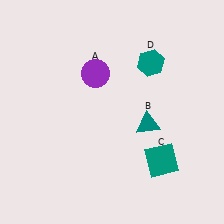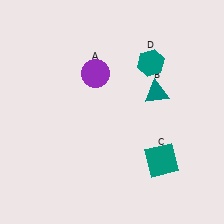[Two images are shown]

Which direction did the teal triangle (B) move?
The teal triangle (B) moved up.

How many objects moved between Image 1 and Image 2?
1 object moved between the two images.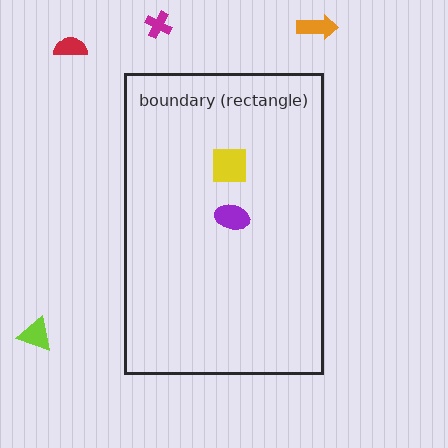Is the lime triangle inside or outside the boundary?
Outside.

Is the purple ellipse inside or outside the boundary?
Inside.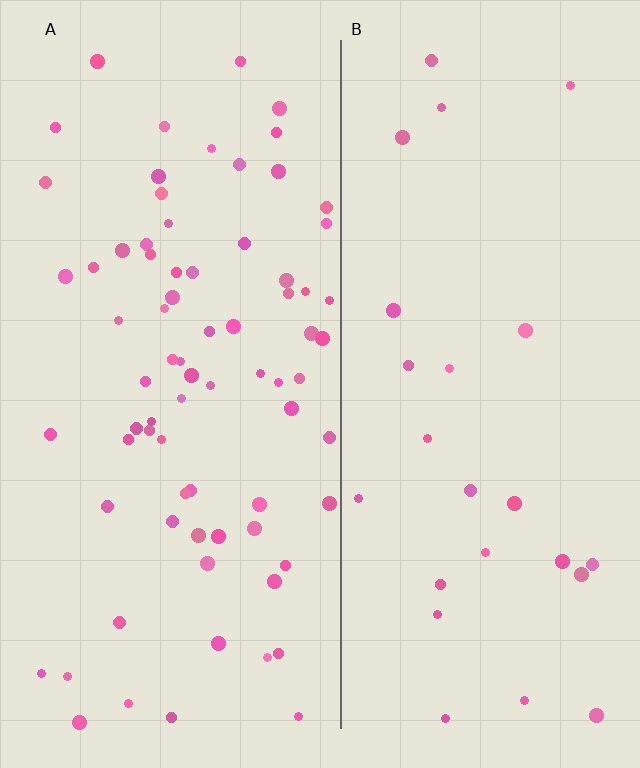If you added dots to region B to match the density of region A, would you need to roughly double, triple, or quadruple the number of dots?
Approximately triple.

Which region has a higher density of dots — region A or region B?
A (the left).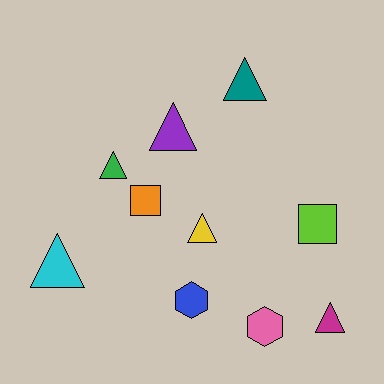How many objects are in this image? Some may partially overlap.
There are 10 objects.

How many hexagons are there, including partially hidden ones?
There are 2 hexagons.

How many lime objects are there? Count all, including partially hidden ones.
There is 1 lime object.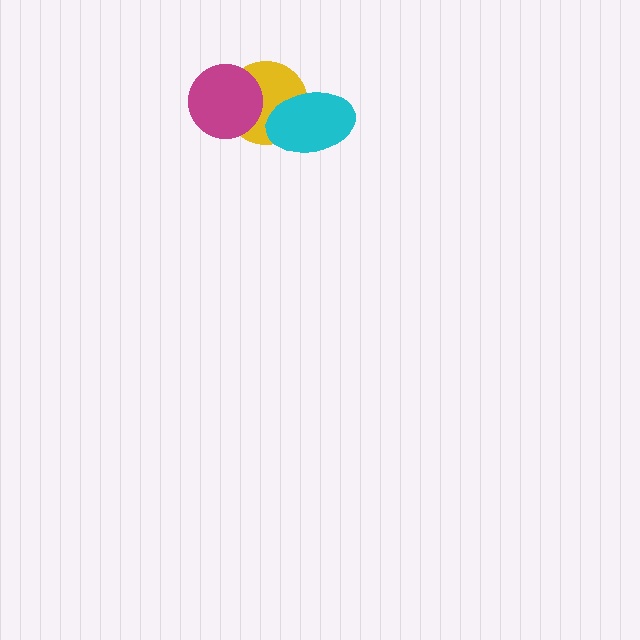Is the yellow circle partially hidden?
Yes, it is partially covered by another shape.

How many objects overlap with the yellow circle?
2 objects overlap with the yellow circle.